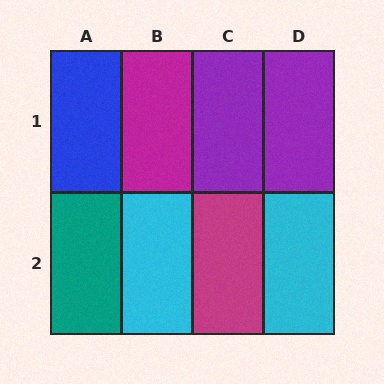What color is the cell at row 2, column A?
Teal.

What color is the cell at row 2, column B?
Cyan.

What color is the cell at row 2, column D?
Cyan.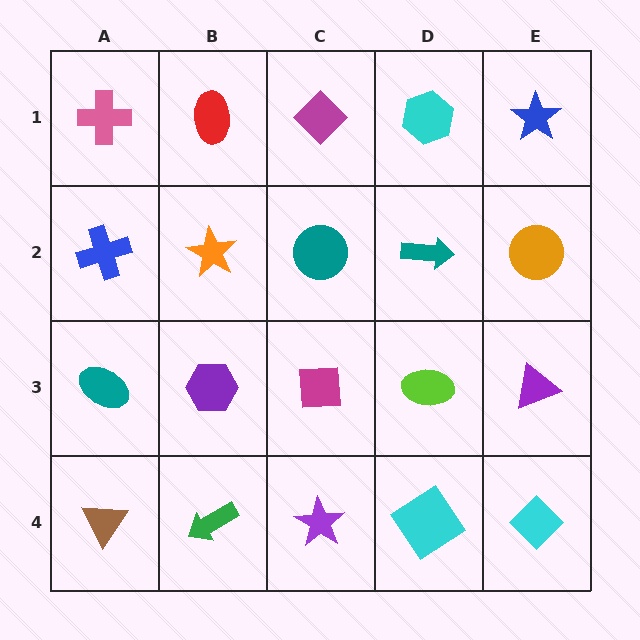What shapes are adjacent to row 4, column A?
A teal ellipse (row 3, column A), a green arrow (row 4, column B).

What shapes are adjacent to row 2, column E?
A blue star (row 1, column E), a purple triangle (row 3, column E), a teal arrow (row 2, column D).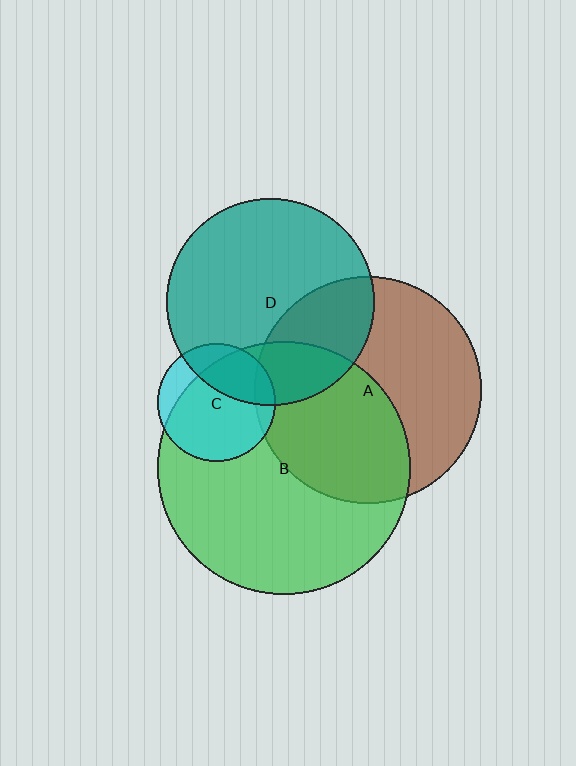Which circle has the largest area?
Circle B (green).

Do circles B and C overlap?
Yes.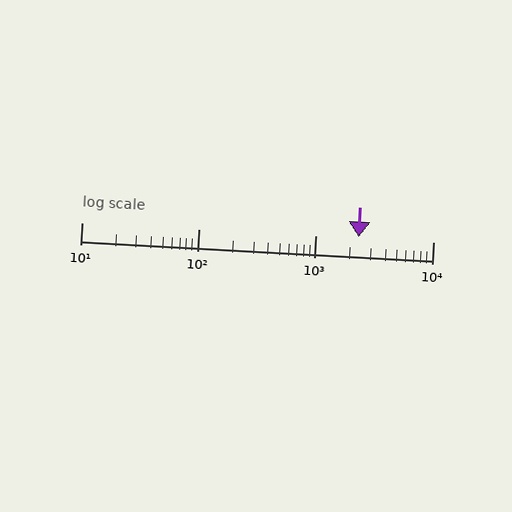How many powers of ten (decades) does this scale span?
The scale spans 3 decades, from 10 to 10000.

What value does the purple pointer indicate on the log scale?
The pointer indicates approximately 2300.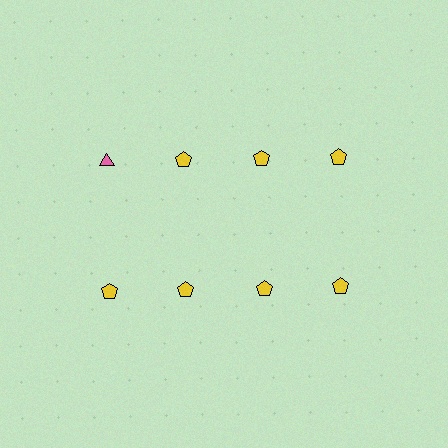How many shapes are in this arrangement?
There are 8 shapes arranged in a grid pattern.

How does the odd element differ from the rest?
It differs in both color (pink instead of yellow) and shape (triangle instead of pentagon).